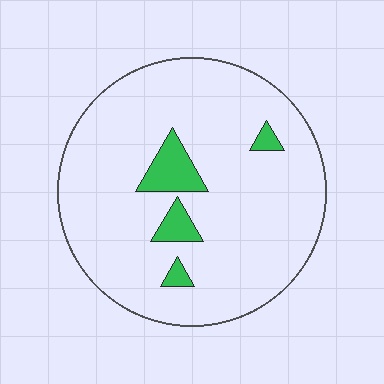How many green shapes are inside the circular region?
4.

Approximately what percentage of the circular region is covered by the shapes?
Approximately 10%.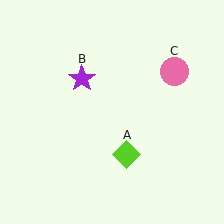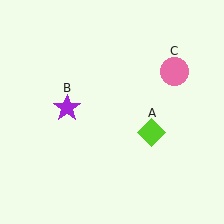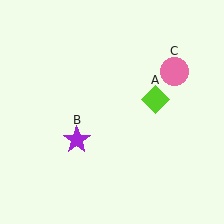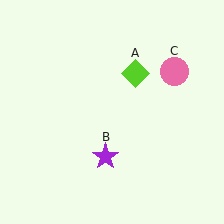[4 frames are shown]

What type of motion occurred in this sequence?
The lime diamond (object A), purple star (object B) rotated counterclockwise around the center of the scene.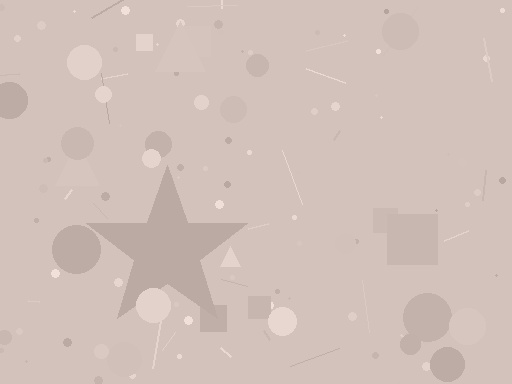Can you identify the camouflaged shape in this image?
The camouflaged shape is a star.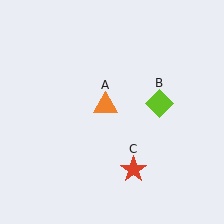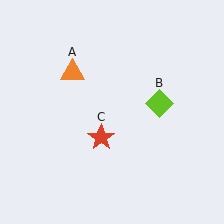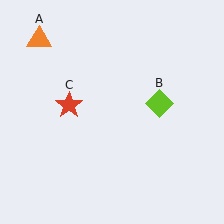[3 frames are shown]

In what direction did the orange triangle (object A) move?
The orange triangle (object A) moved up and to the left.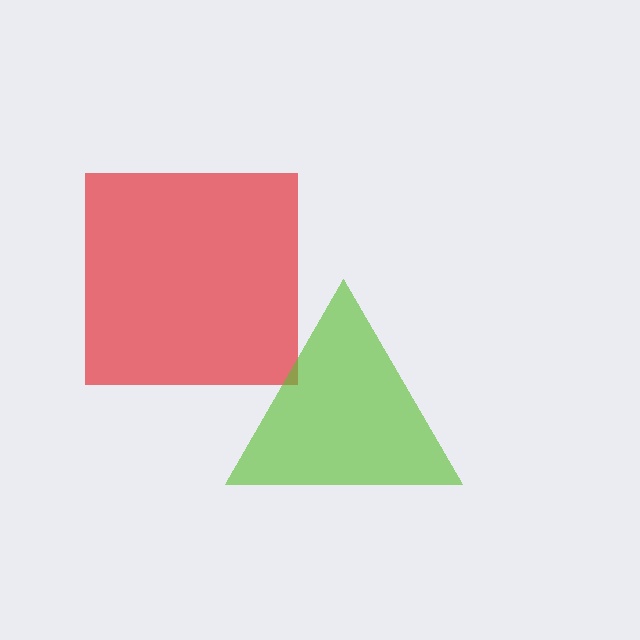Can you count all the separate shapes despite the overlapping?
Yes, there are 2 separate shapes.